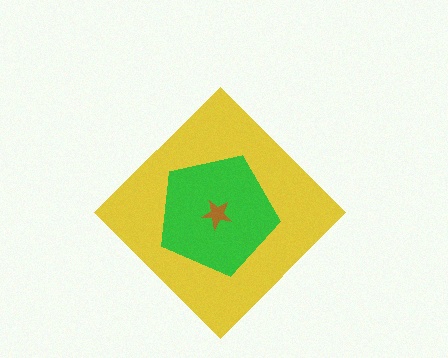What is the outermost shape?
The yellow diamond.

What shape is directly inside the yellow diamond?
The green pentagon.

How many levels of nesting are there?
3.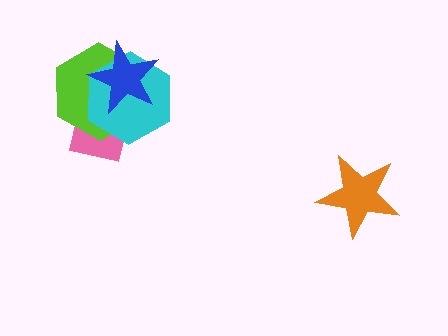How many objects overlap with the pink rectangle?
2 objects overlap with the pink rectangle.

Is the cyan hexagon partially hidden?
Yes, it is partially covered by another shape.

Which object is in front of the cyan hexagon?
The blue star is in front of the cyan hexagon.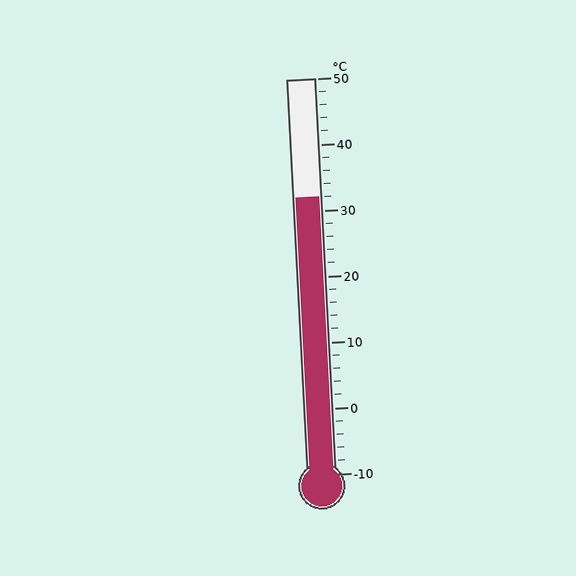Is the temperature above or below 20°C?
The temperature is above 20°C.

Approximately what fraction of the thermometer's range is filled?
The thermometer is filled to approximately 70% of its range.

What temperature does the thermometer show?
The thermometer shows approximately 32°C.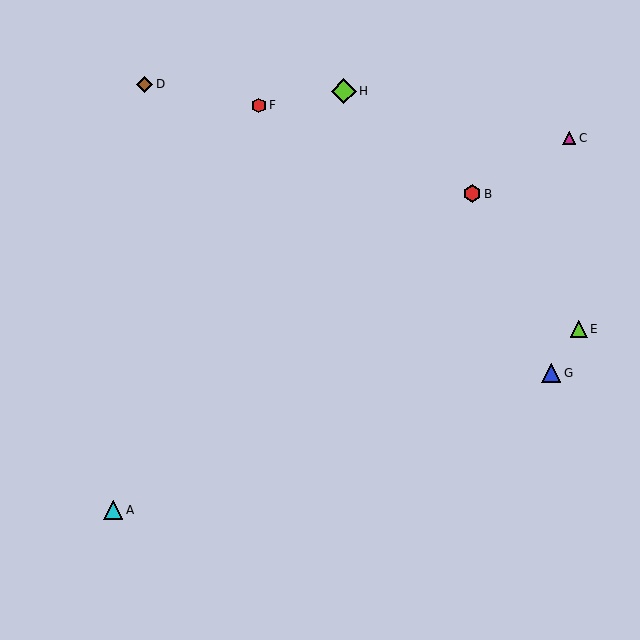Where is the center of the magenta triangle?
The center of the magenta triangle is at (569, 138).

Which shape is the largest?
The lime diamond (labeled H) is the largest.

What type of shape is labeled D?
Shape D is a brown diamond.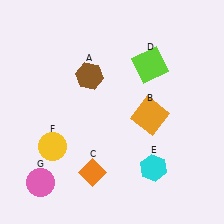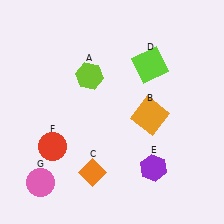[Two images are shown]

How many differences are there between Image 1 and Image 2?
There are 3 differences between the two images.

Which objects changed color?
A changed from brown to lime. E changed from cyan to purple. F changed from yellow to red.